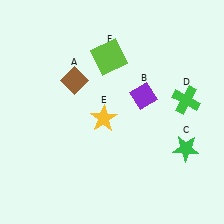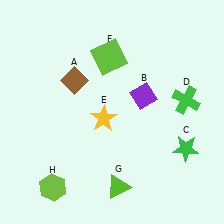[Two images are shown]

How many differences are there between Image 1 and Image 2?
There are 2 differences between the two images.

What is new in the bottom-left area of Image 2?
A lime hexagon (H) was added in the bottom-left area of Image 2.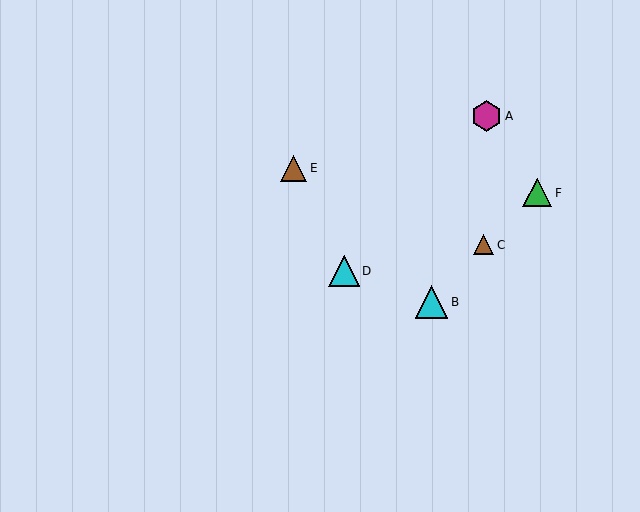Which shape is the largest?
The cyan triangle (labeled B) is the largest.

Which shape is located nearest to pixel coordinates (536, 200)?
The green triangle (labeled F) at (537, 193) is nearest to that location.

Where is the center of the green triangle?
The center of the green triangle is at (537, 193).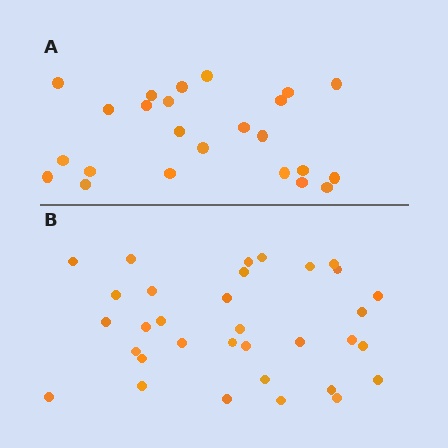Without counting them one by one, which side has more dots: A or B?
Region B (the bottom region) has more dots.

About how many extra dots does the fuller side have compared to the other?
Region B has roughly 8 or so more dots than region A.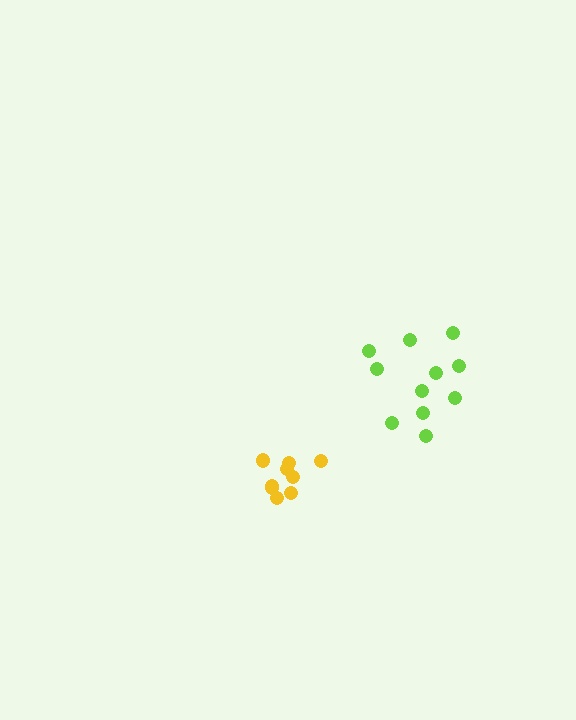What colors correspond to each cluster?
The clusters are colored: yellow, lime.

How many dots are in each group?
Group 1: 9 dots, Group 2: 11 dots (20 total).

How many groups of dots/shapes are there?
There are 2 groups.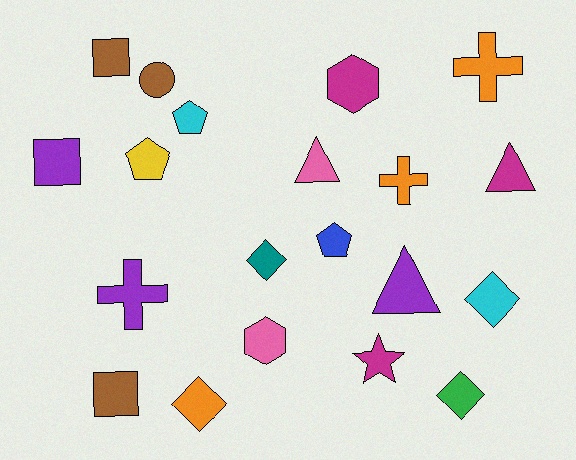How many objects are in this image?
There are 20 objects.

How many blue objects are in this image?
There is 1 blue object.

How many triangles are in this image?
There are 3 triangles.